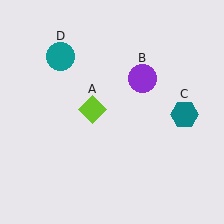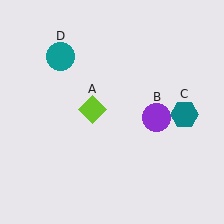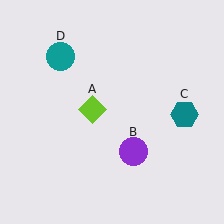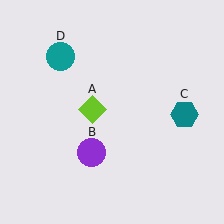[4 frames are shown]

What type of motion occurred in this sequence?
The purple circle (object B) rotated clockwise around the center of the scene.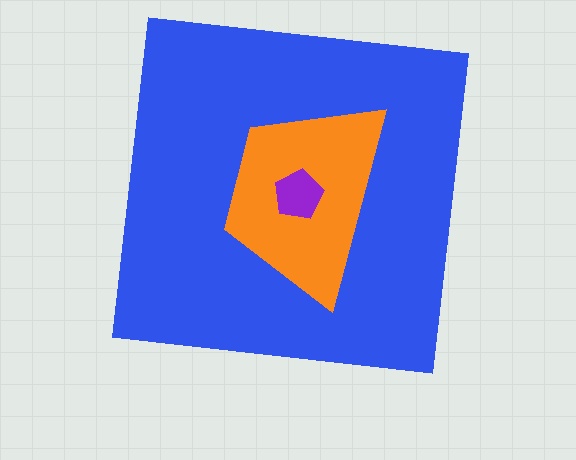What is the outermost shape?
The blue square.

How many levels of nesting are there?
3.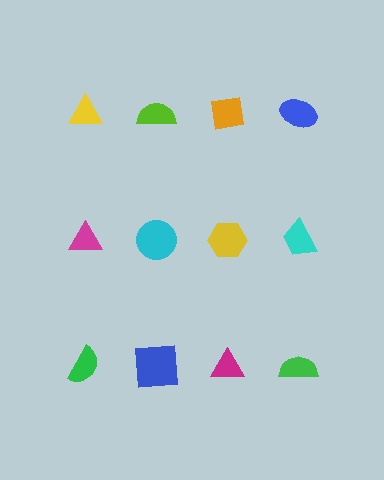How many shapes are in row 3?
4 shapes.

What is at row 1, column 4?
A blue ellipse.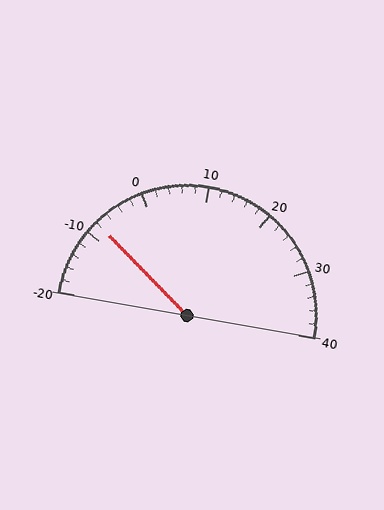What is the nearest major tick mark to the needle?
The nearest major tick mark is -10.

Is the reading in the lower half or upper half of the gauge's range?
The reading is in the lower half of the range (-20 to 40).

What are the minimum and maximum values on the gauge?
The gauge ranges from -20 to 40.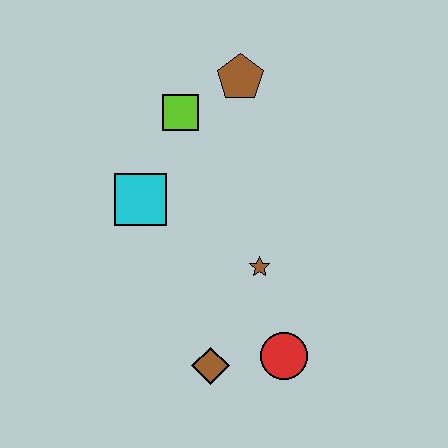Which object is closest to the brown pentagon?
The lime square is closest to the brown pentagon.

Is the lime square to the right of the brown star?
No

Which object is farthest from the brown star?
The brown pentagon is farthest from the brown star.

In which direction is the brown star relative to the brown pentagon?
The brown star is below the brown pentagon.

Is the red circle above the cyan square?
No